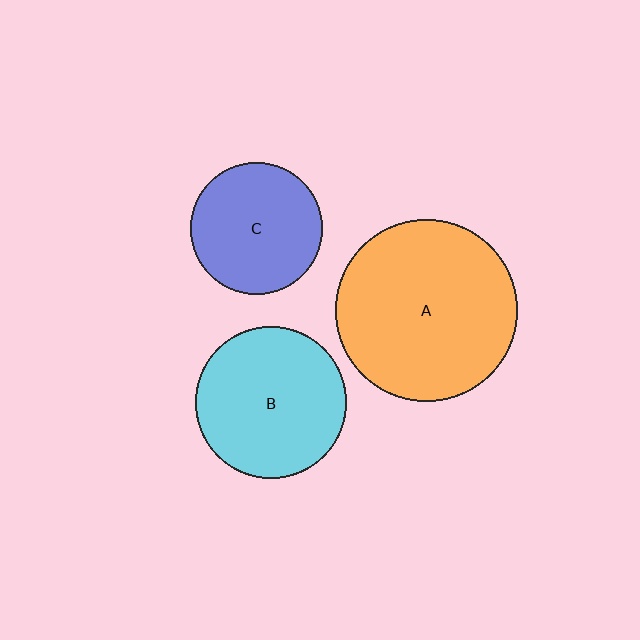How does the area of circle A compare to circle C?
Approximately 1.9 times.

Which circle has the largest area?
Circle A (orange).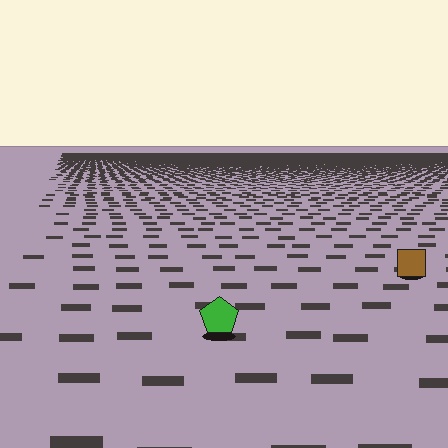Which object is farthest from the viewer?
The brown square is farthest from the viewer. It appears smaller and the ground texture around it is denser.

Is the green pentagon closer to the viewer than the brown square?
Yes. The green pentagon is closer — you can tell from the texture gradient: the ground texture is coarser near it.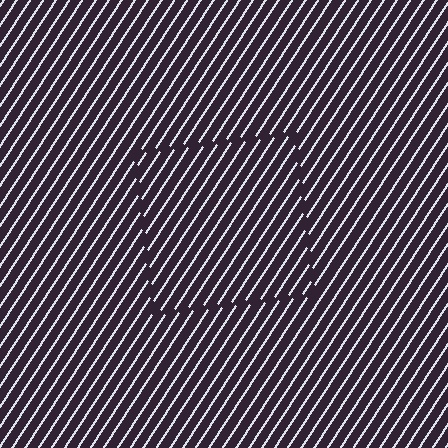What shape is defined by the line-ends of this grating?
An illusory square. The interior of the shape contains the same grating, shifted by half a period — the contour is defined by the phase discontinuity where line-ends from the inner and outer gratings abut.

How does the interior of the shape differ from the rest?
The interior of the shape contains the same grating, shifted by half a period — the contour is defined by the phase discontinuity where line-ends from the inner and outer gratings abut.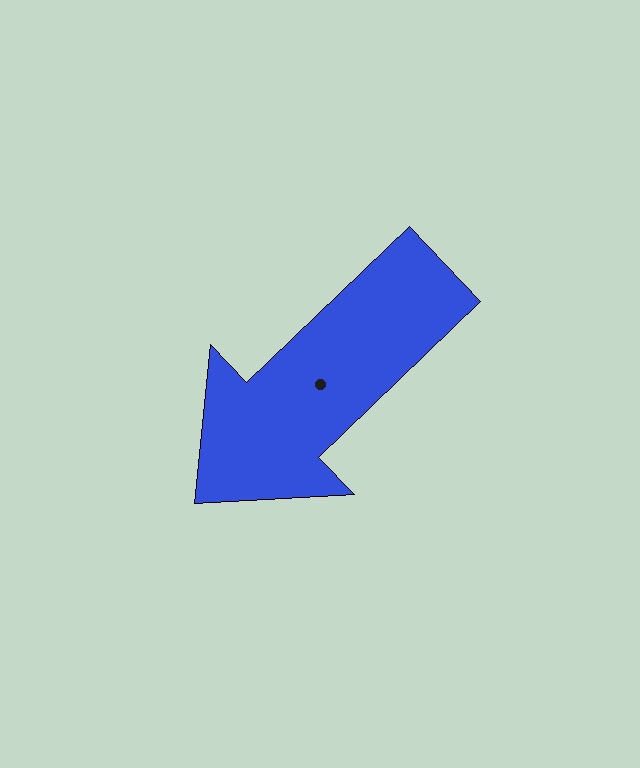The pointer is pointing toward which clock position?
Roughly 8 o'clock.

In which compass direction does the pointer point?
Southwest.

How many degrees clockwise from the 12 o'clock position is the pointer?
Approximately 226 degrees.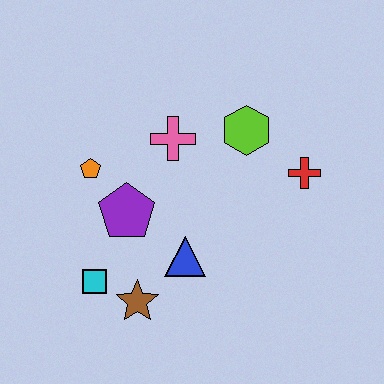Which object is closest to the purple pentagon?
The orange pentagon is closest to the purple pentagon.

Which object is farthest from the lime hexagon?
The cyan square is farthest from the lime hexagon.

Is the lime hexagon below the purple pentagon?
No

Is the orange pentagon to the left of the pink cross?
Yes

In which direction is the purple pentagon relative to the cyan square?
The purple pentagon is above the cyan square.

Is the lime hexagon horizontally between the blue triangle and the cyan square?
No